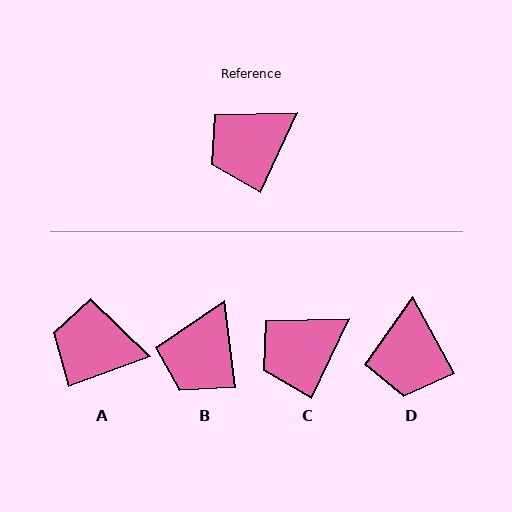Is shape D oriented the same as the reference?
No, it is off by about 54 degrees.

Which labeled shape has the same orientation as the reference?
C.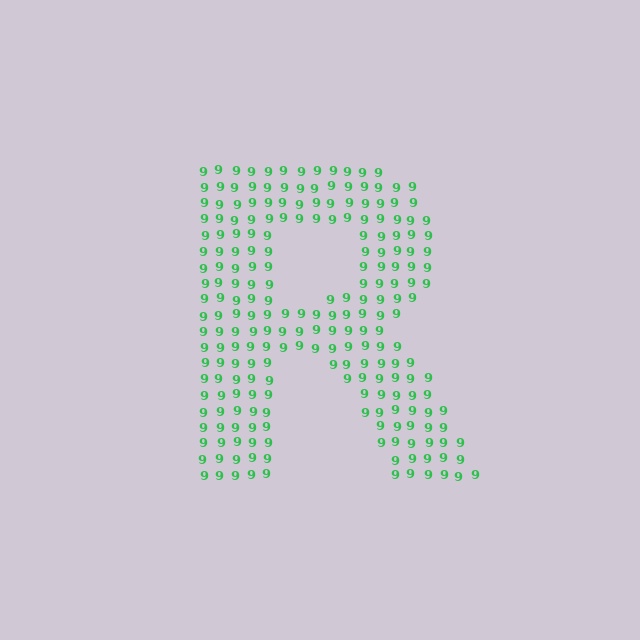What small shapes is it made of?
It is made of small digit 9's.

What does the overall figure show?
The overall figure shows the letter R.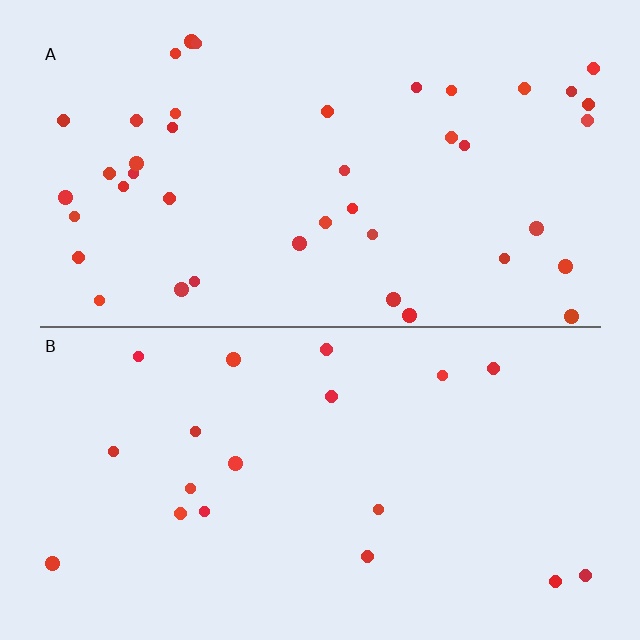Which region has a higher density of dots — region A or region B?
A (the top).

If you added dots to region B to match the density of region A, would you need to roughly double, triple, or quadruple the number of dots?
Approximately double.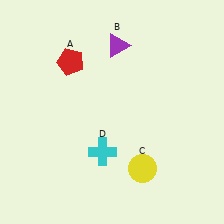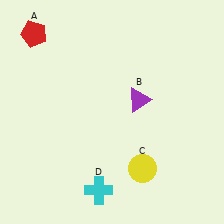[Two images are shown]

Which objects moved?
The objects that moved are: the red pentagon (A), the purple triangle (B), the cyan cross (D).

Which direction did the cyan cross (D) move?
The cyan cross (D) moved down.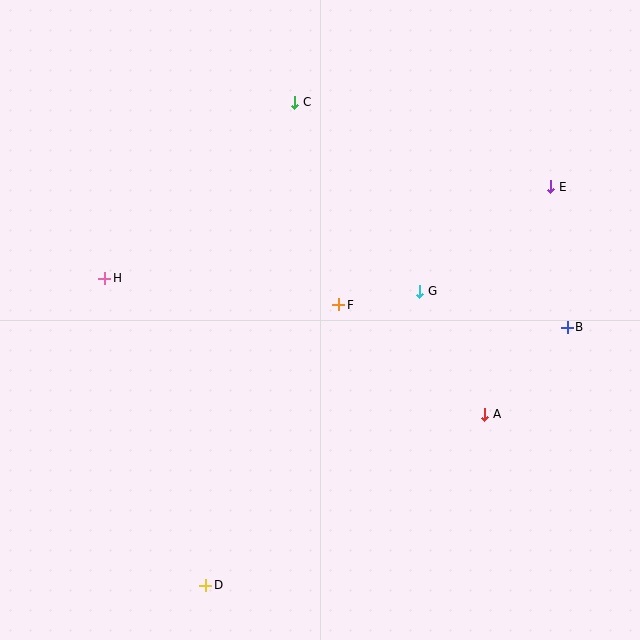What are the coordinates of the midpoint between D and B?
The midpoint between D and B is at (387, 456).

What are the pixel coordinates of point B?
Point B is at (567, 327).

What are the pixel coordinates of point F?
Point F is at (339, 305).